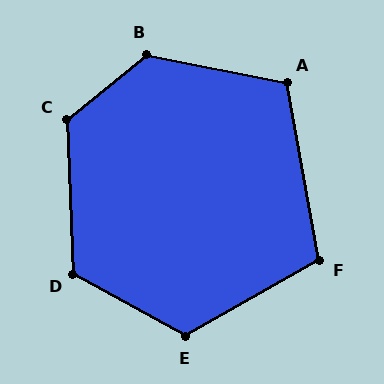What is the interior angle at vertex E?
Approximately 122 degrees (obtuse).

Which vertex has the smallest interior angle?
F, at approximately 109 degrees.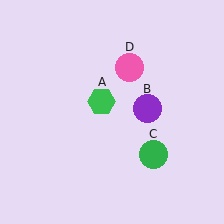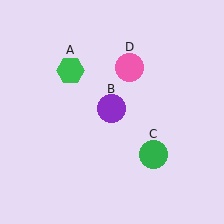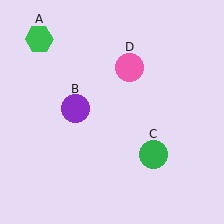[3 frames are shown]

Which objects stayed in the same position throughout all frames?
Green circle (object C) and pink circle (object D) remained stationary.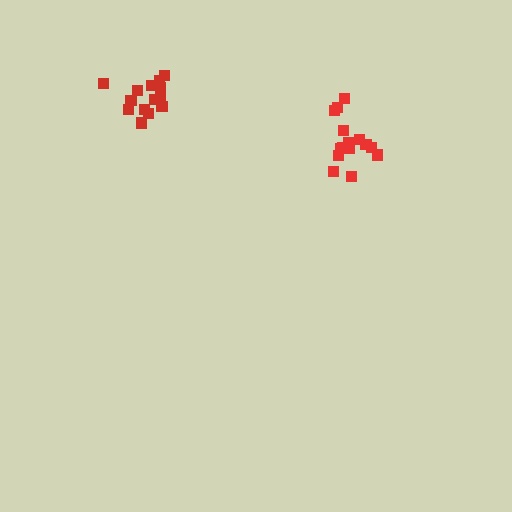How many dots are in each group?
Group 1: 15 dots, Group 2: 15 dots (30 total).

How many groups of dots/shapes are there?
There are 2 groups.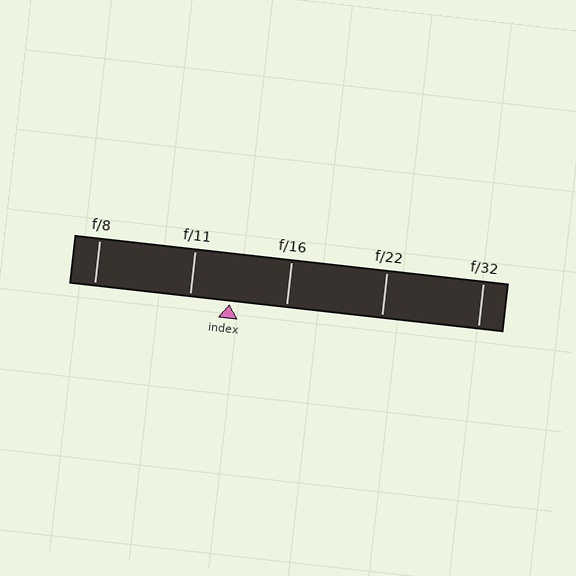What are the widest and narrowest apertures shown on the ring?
The widest aperture shown is f/8 and the narrowest is f/32.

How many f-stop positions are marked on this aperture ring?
There are 5 f-stop positions marked.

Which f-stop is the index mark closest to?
The index mark is closest to f/11.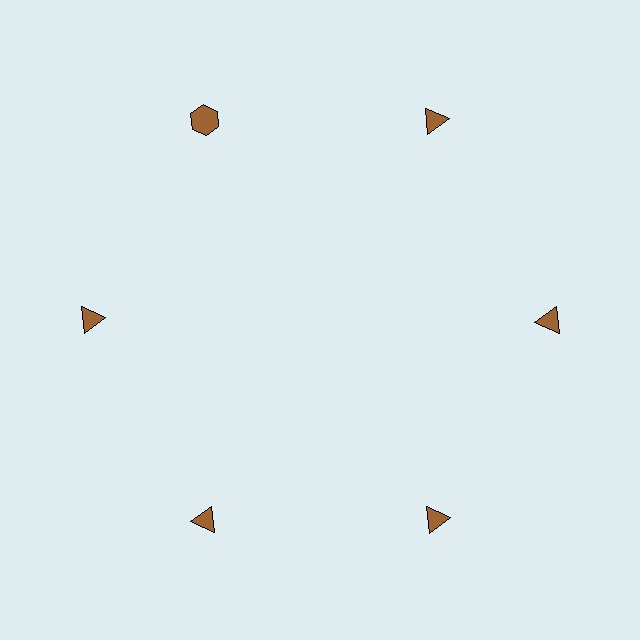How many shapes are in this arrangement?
There are 6 shapes arranged in a ring pattern.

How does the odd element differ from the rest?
It has a different shape: hexagon instead of triangle.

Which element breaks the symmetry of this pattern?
The brown hexagon at roughly the 11 o'clock position breaks the symmetry. All other shapes are brown triangles.